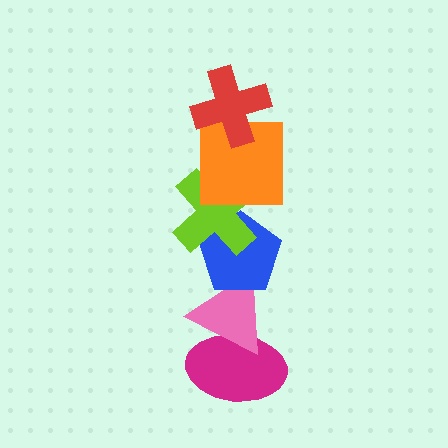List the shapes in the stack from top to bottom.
From top to bottom: the red cross, the orange square, the lime cross, the blue pentagon, the pink triangle, the magenta ellipse.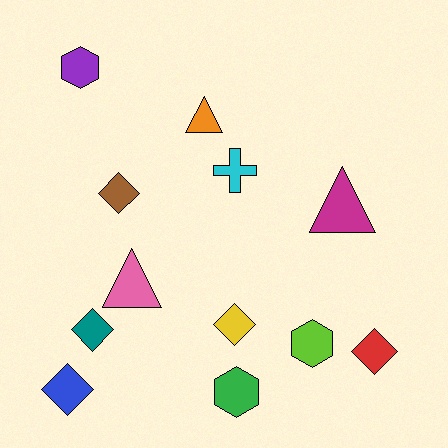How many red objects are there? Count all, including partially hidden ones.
There is 1 red object.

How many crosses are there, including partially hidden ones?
There is 1 cross.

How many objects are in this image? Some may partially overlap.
There are 12 objects.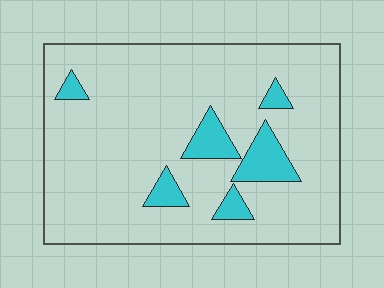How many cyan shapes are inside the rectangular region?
6.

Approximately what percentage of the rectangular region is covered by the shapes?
Approximately 10%.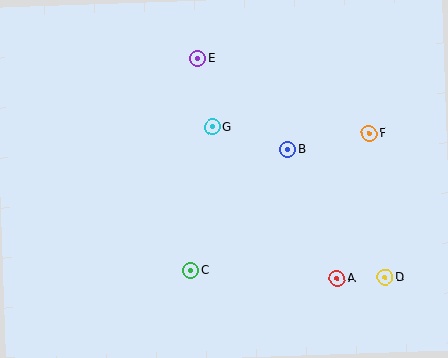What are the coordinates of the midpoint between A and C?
The midpoint between A and C is at (264, 274).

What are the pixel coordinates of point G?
Point G is at (212, 127).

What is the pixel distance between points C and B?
The distance between C and B is 155 pixels.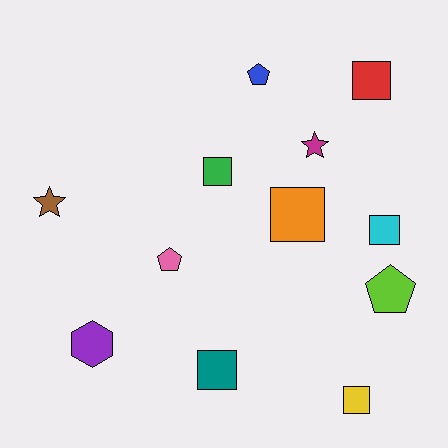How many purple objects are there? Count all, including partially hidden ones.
There is 1 purple object.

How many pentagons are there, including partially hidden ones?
There are 3 pentagons.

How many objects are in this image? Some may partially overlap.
There are 12 objects.